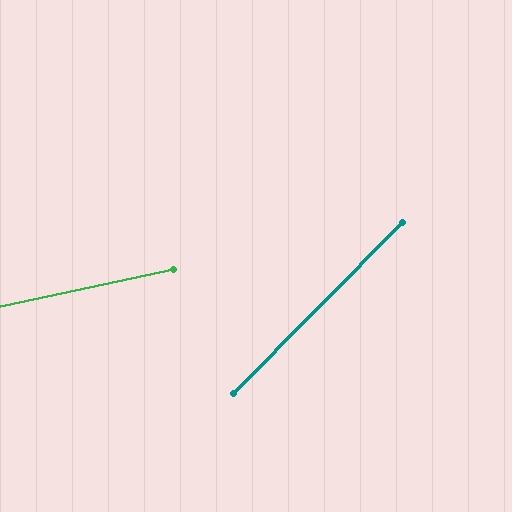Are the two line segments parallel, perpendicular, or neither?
Neither parallel nor perpendicular — they differ by about 33°.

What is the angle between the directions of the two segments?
Approximately 33 degrees.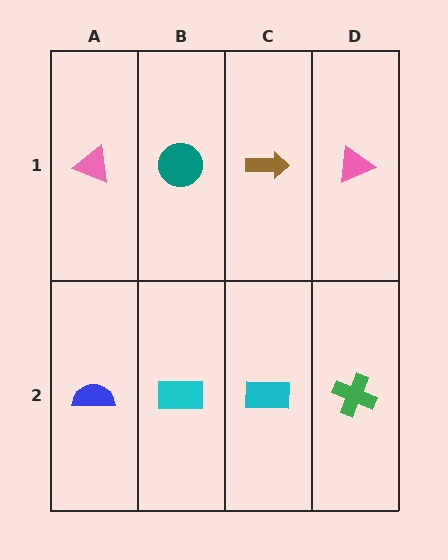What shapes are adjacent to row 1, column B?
A cyan rectangle (row 2, column B), a pink triangle (row 1, column A), a brown arrow (row 1, column C).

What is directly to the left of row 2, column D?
A cyan rectangle.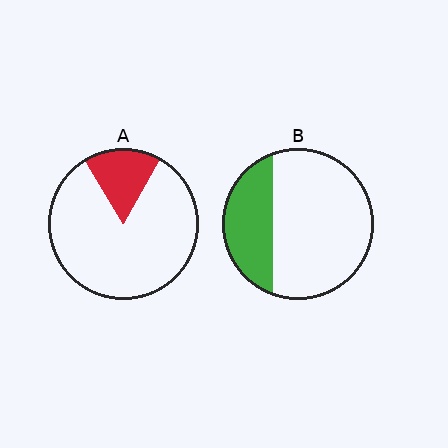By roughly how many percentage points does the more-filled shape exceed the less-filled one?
By roughly 10 percentage points (B over A).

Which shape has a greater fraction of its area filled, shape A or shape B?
Shape B.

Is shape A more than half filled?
No.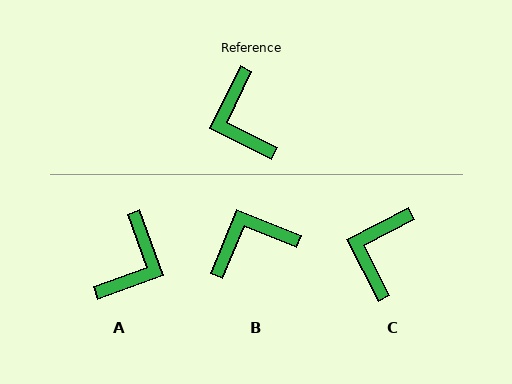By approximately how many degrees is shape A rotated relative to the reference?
Approximately 136 degrees counter-clockwise.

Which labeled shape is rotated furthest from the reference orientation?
A, about 136 degrees away.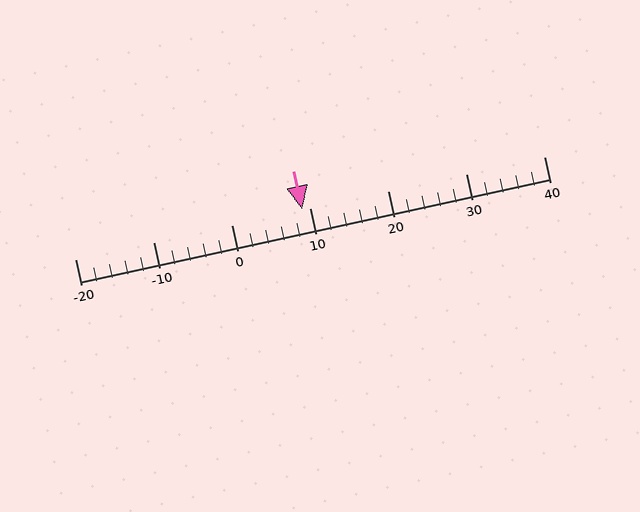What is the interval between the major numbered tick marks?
The major tick marks are spaced 10 units apart.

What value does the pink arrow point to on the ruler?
The pink arrow points to approximately 9.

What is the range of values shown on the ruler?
The ruler shows values from -20 to 40.